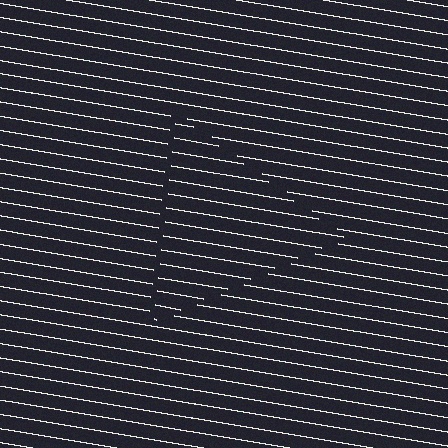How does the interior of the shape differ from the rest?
The interior of the shape contains the same grating, shifted by half a period — the contour is defined by the phase discontinuity where line-ends from the inner and outer gratings abut.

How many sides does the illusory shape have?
3 sides — the line-ends trace a triangle.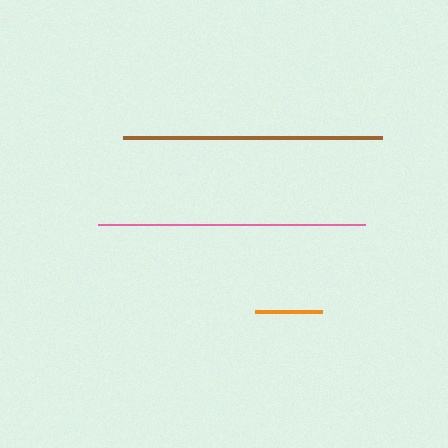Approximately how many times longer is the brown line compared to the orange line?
The brown line is approximately 3.8 times the length of the orange line.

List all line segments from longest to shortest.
From longest to shortest: pink, brown, orange.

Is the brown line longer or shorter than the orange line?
The brown line is longer than the orange line.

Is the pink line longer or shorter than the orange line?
The pink line is longer than the orange line.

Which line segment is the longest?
The pink line is the longest at approximately 267 pixels.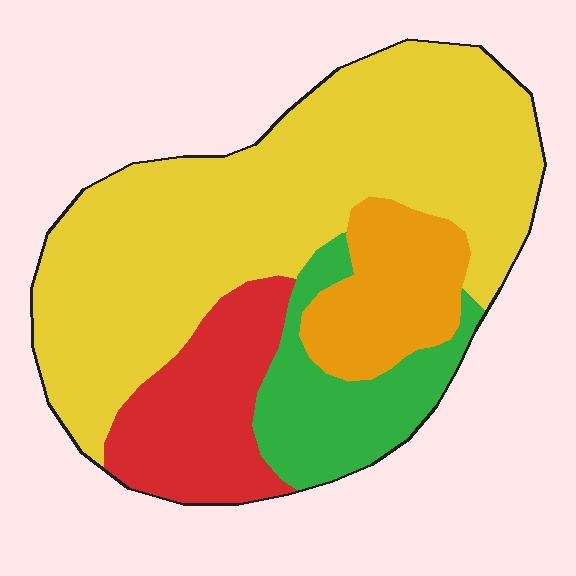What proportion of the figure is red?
Red covers roughly 15% of the figure.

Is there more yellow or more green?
Yellow.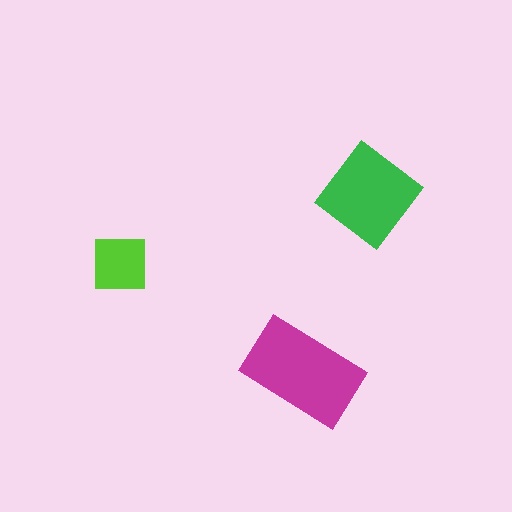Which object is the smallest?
The lime square.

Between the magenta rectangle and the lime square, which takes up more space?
The magenta rectangle.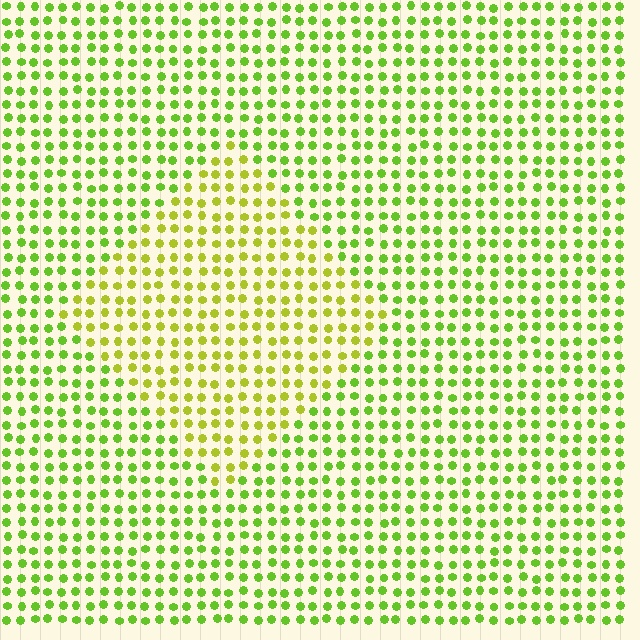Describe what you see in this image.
The image is filled with small lime elements in a uniform arrangement. A diamond-shaped region is visible where the elements are tinted to a slightly different hue, forming a subtle color boundary.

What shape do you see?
I see a diamond.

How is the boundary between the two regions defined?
The boundary is defined purely by a slight shift in hue (about 27 degrees). Spacing, size, and orientation are identical on both sides.